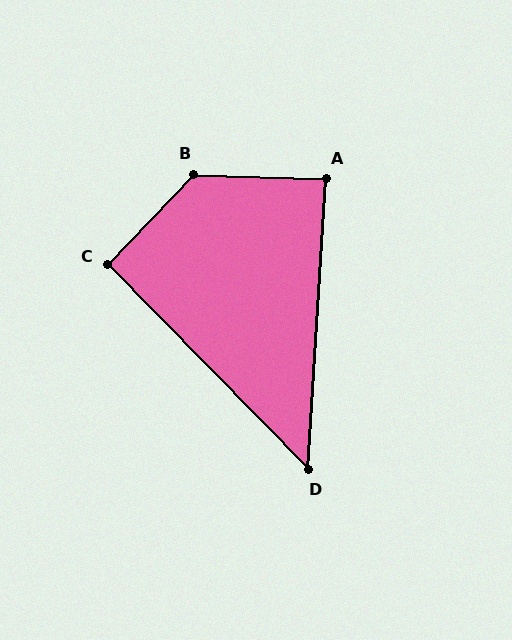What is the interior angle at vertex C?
Approximately 92 degrees (approximately right).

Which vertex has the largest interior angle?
B, at approximately 132 degrees.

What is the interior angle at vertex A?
Approximately 88 degrees (approximately right).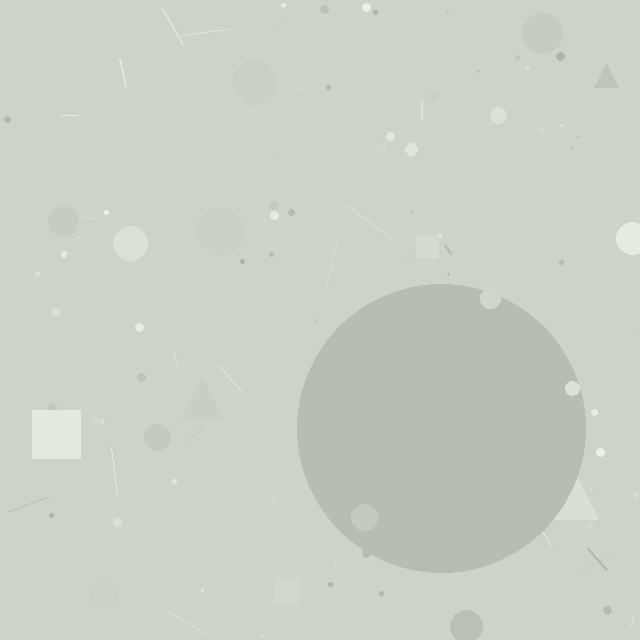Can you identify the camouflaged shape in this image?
The camouflaged shape is a circle.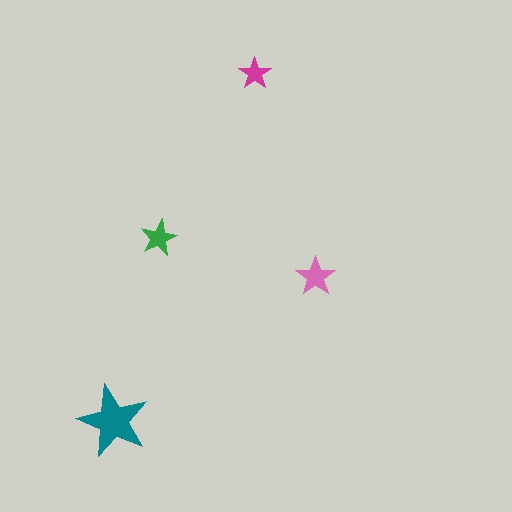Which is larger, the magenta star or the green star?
The green one.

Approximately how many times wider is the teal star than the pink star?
About 2 times wider.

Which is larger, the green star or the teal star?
The teal one.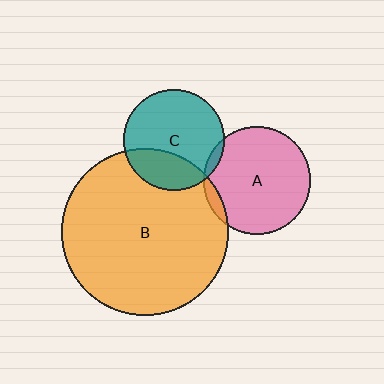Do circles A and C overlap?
Yes.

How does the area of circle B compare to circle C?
Approximately 2.8 times.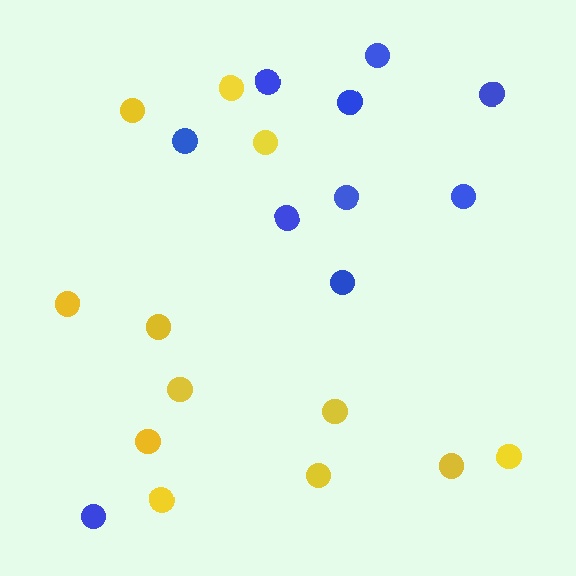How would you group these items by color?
There are 2 groups: one group of yellow circles (12) and one group of blue circles (10).